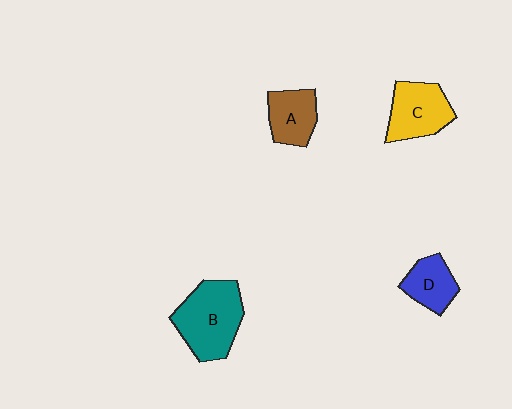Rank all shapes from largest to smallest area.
From largest to smallest: B (teal), C (yellow), A (brown), D (blue).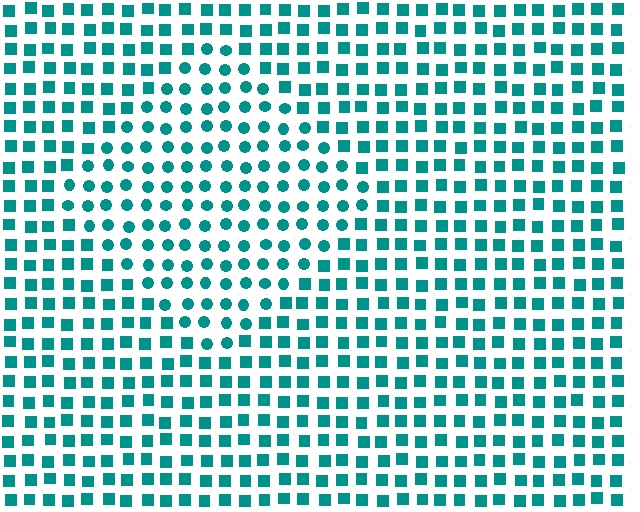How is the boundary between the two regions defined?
The boundary is defined by a change in element shape: circles inside vs. squares outside. All elements share the same color and spacing.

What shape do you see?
I see a diamond.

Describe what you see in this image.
The image is filled with small teal elements arranged in a uniform grid. A diamond-shaped region contains circles, while the surrounding area contains squares. The boundary is defined purely by the change in element shape.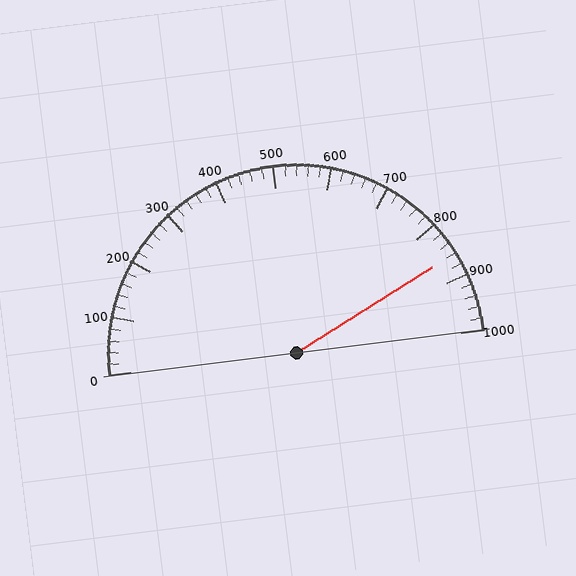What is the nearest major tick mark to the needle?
The nearest major tick mark is 900.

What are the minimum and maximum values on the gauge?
The gauge ranges from 0 to 1000.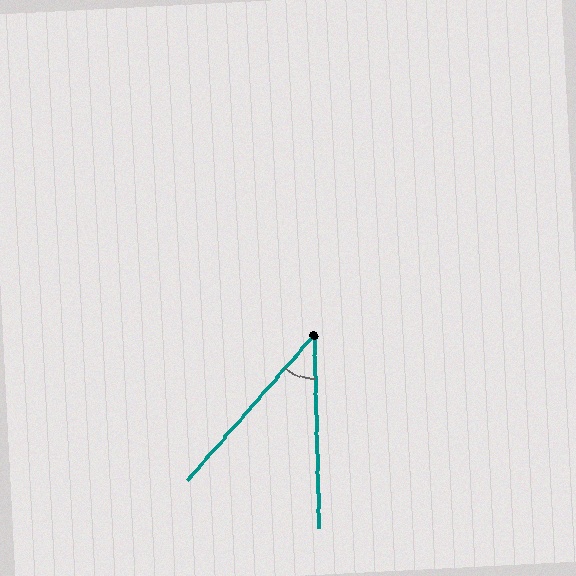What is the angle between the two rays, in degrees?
Approximately 43 degrees.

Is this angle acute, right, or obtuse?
It is acute.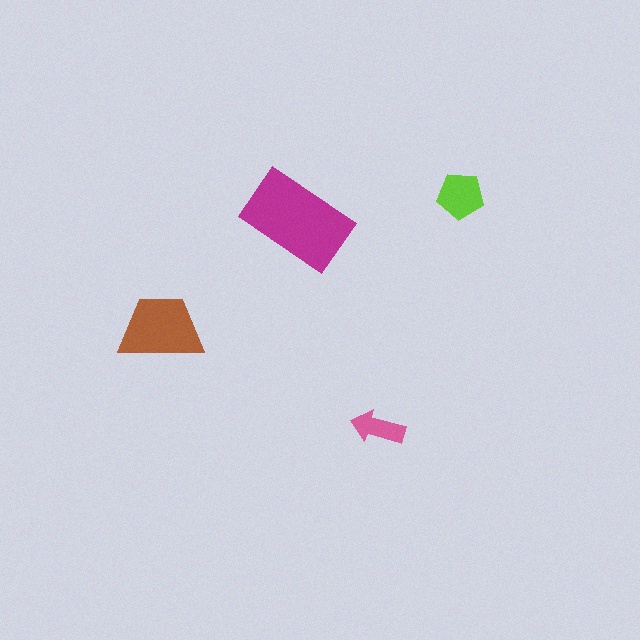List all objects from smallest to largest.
The pink arrow, the lime pentagon, the brown trapezoid, the magenta rectangle.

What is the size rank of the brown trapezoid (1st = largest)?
2nd.